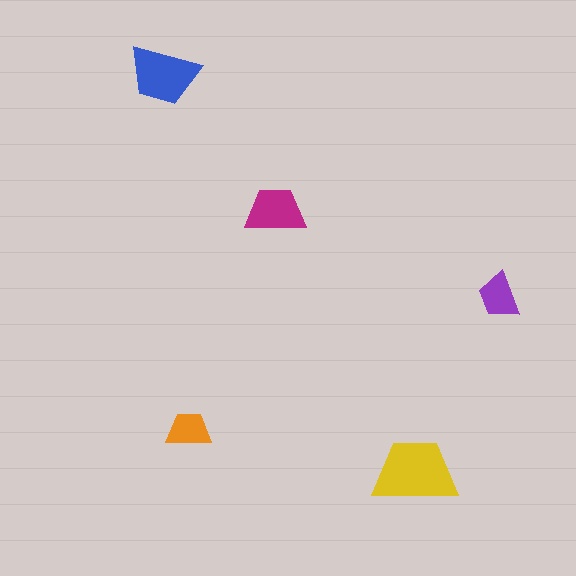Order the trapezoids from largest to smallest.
the yellow one, the blue one, the magenta one, the purple one, the orange one.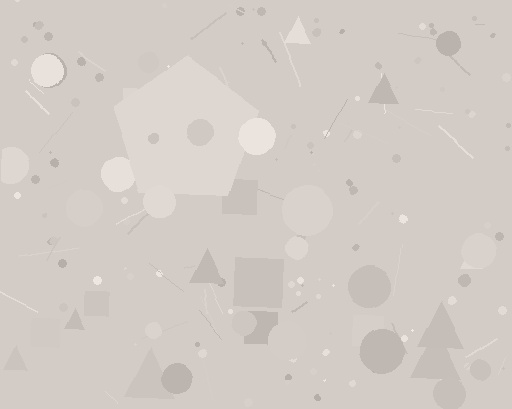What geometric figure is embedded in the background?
A pentagon is embedded in the background.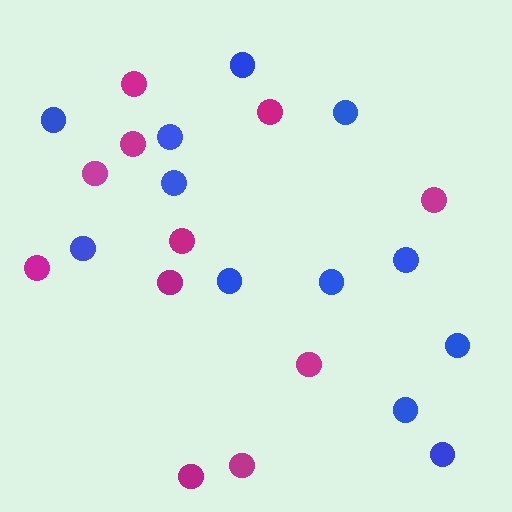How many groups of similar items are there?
There are 2 groups: one group of blue circles (12) and one group of magenta circles (11).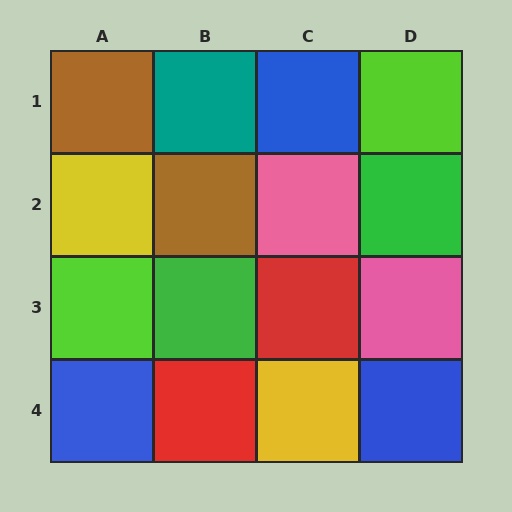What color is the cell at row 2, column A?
Yellow.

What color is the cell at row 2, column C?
Pink.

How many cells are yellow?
2 cells are yellow.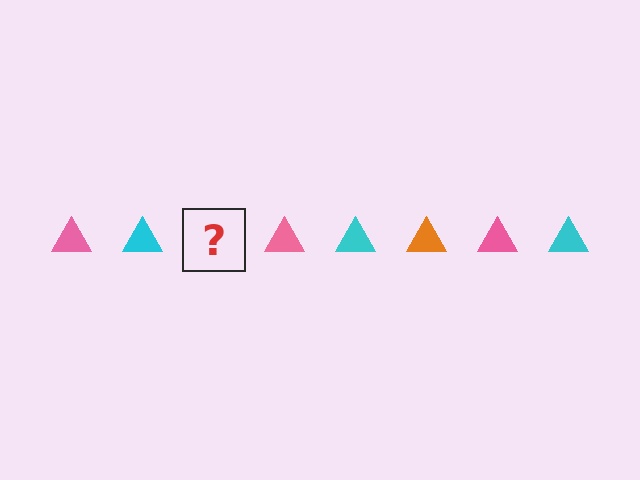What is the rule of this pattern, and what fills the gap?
The rule is that the pattern cycles through pink, cyan, orange triangles. The gap should be filled with an orange triangle.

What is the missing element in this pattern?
The missing element is an orange triangle.